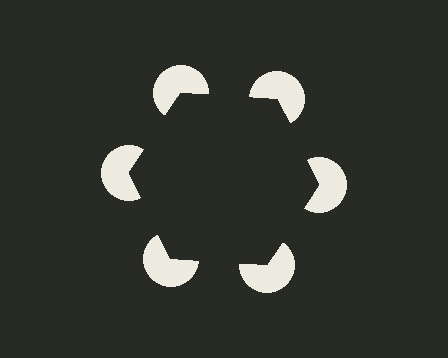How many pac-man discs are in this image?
There are 6 — one at each vertex of the illusory hexagon.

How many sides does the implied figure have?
6 sides.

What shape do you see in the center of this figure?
An illusory hexagon — its edges are inferred from the aligned wedge cuts in the pac-man discs, not physically drawn.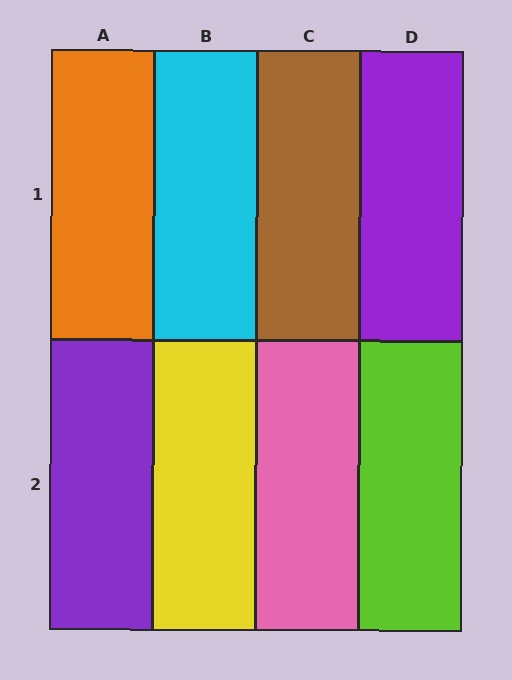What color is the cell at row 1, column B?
Cyan.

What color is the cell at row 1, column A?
Orange.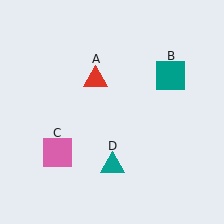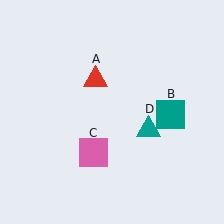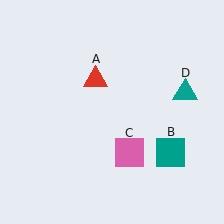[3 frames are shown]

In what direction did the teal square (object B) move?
The teal square (object B) moved down.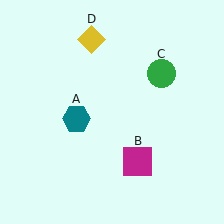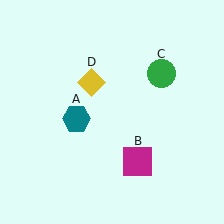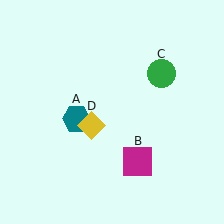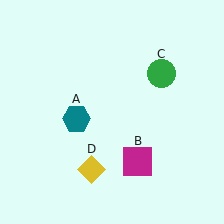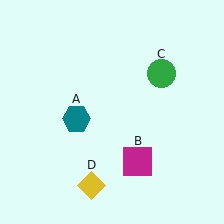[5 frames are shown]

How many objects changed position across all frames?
1 object changed position: yellow diamond (object D).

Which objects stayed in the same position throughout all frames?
Teal hexagon (object A) and magenta square (object B) and green circle (object C) remained stationary.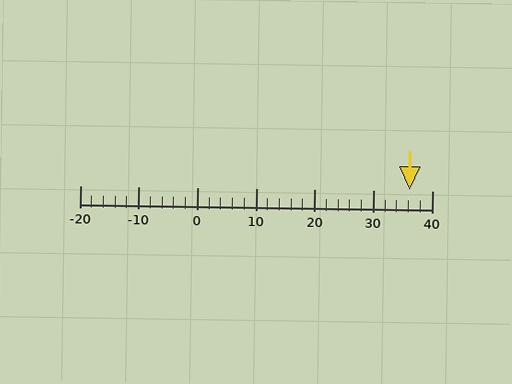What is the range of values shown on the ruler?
The ruler shows values from -20 to 40.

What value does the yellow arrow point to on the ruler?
The yellow arrow points to approximately 36.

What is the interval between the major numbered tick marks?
The major tick marks are spaced 10 units apart.